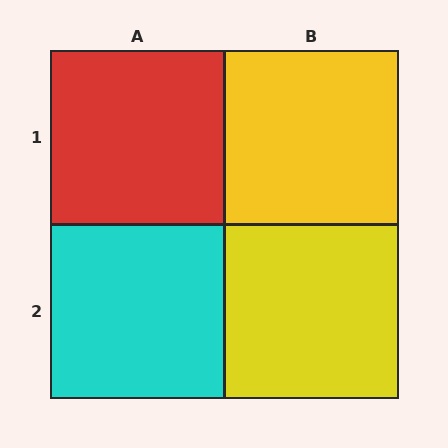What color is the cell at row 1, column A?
Red.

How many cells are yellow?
2 cells are yellow.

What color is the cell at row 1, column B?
Yellow.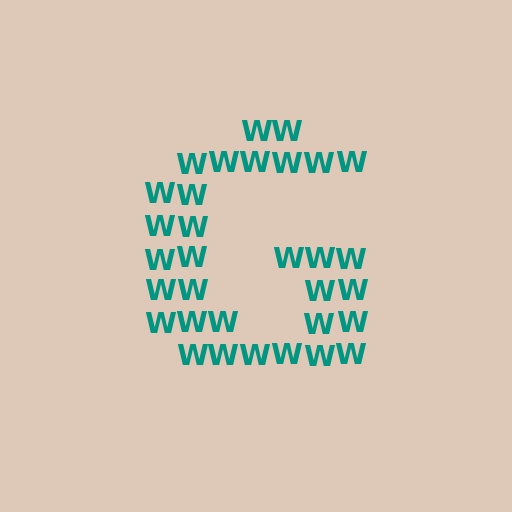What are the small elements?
The small elements are letter W's.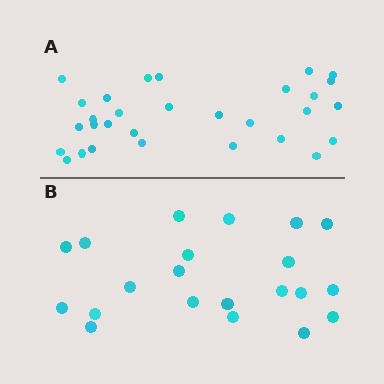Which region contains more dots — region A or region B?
Region A (the top region) has more dots.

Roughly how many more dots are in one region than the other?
Region A has roughly 8 or so more dots than region B.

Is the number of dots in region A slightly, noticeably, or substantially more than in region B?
Region A has noticeably more, but not dramatically so. The ratio is roughly 1.4 to 1.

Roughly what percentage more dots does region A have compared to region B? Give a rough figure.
About 45% more.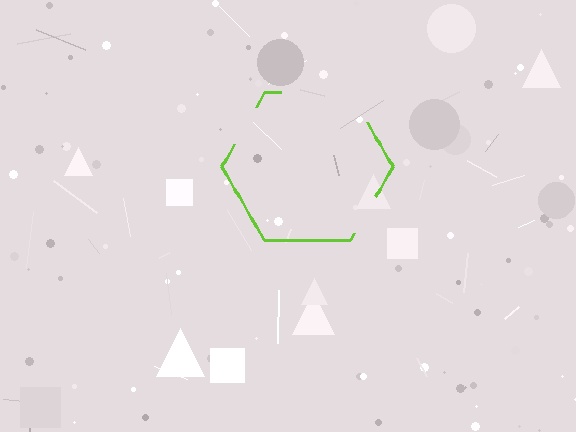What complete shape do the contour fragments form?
The contour fragments form a hexagon.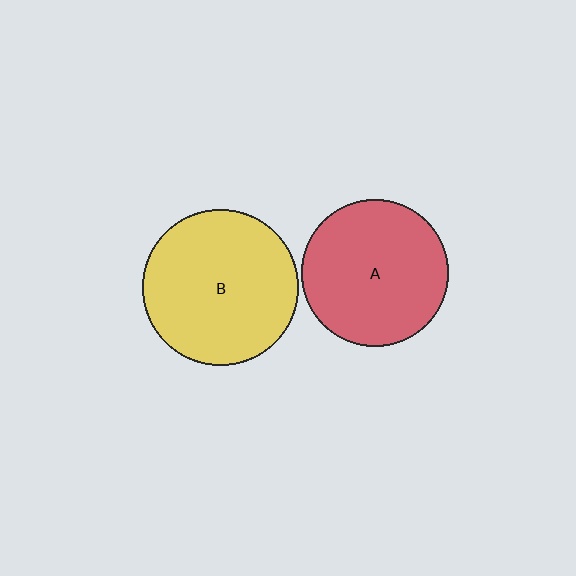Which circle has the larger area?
Circle B (yellow).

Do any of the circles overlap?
No, none of the circles overlap.